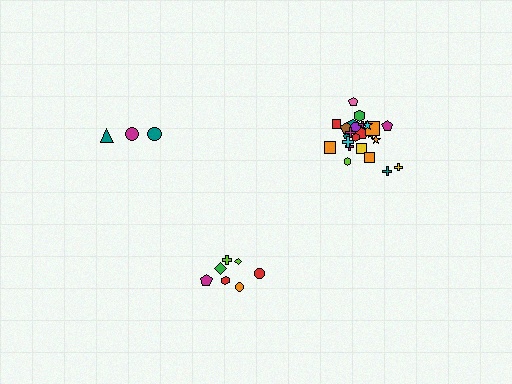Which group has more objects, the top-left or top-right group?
The top-right group.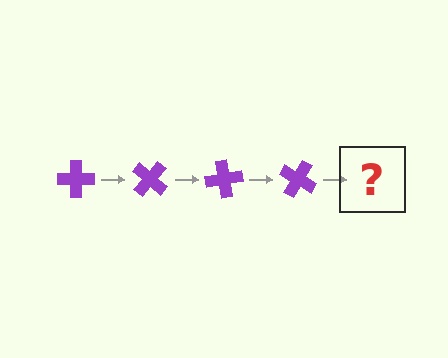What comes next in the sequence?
The next element should be a purple cross rotated 160 degrees.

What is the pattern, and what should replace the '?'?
The pattern is that the cross rotates 40 degrees each step. The '?' should be a purple cross rotated 160 degrees.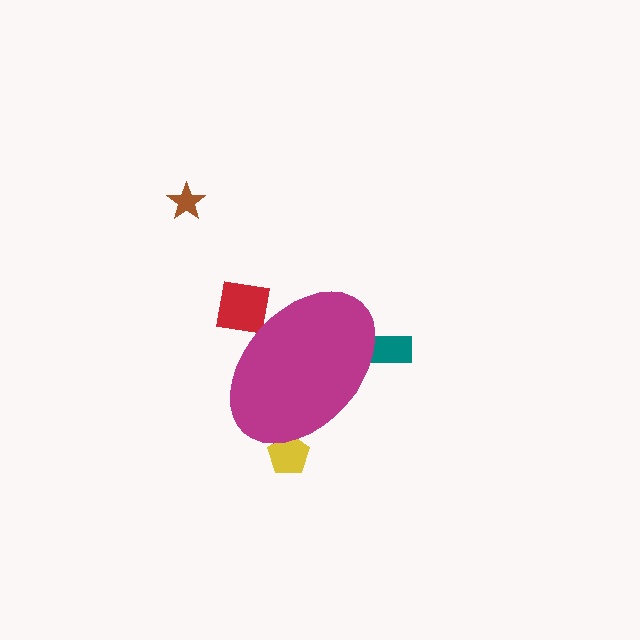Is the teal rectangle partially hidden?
Yes, the teal rectangle is partially hidden behind the magenta ellipse.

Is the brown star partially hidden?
No, the brown star is fully visible.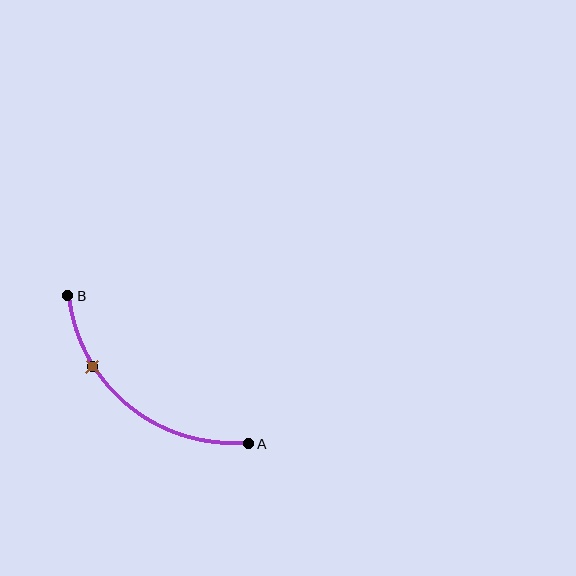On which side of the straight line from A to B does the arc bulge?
The arc bulges below and to the left of the straight line connecting A and B.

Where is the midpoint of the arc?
The arc midpoint is the point on the curve farthest from the straight line joining A and B. It sits below and to the left of that line.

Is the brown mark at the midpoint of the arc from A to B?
No. The brown mark lies on the arc but is closer to endpoint B. The arc midpoint would be at the point on the curve equidistant along the arc from both A and B.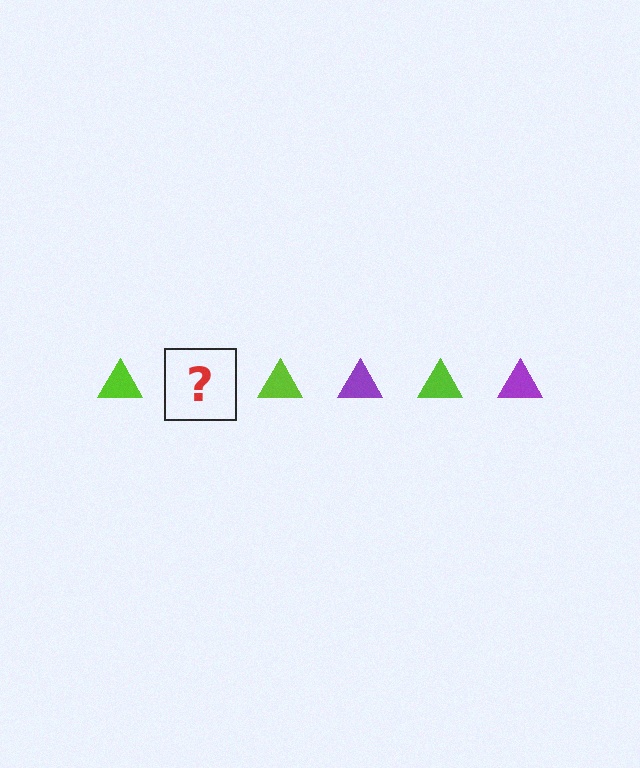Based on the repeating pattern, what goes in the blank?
The blank should be a purple triangle.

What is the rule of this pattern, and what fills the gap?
The rule is that the pattern cycles through lime, purple triangles. The gap should be filled with a purple triangle.